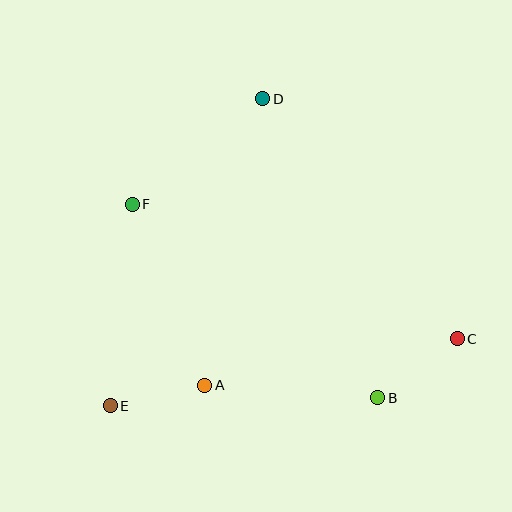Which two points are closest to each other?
Points A and E are closest to each other.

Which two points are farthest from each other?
Points C and E are farthest from each other.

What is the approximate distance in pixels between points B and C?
The distance between B and C is approximately 99 pixels.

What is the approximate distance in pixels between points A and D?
The distance between A and D is approximately 292 pixels.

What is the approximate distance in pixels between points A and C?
The distance between A and C is approximately 257 pixels.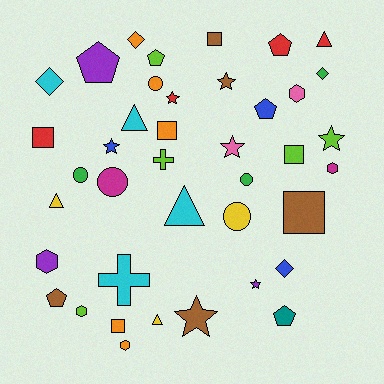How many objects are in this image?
There are 40 objects.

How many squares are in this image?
There are 6 squares.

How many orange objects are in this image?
There are 5 orange objects.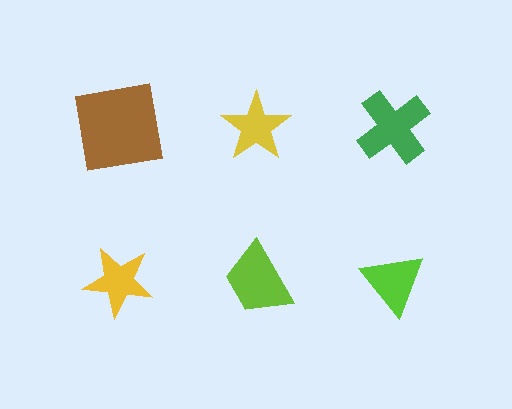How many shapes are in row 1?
3 shapes.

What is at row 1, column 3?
A green cross.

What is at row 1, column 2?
A yellow star.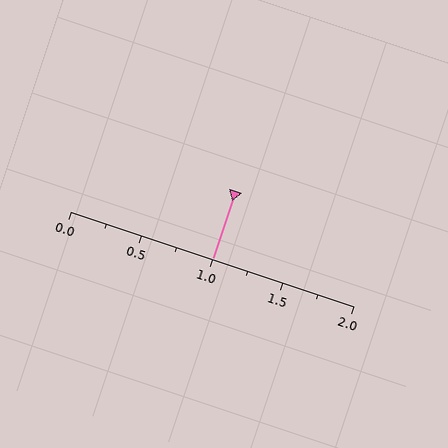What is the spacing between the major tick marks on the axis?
The major ticks are spaced 0.5 apart.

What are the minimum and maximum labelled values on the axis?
The axis runs from 0.0 to 2.0.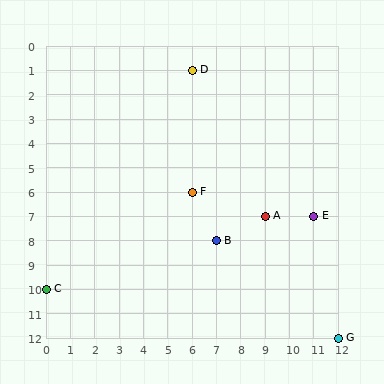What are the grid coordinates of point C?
Point C is at grid coordinates (0, 10).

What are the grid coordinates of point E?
Point E is at grid coordinates (11, 7).